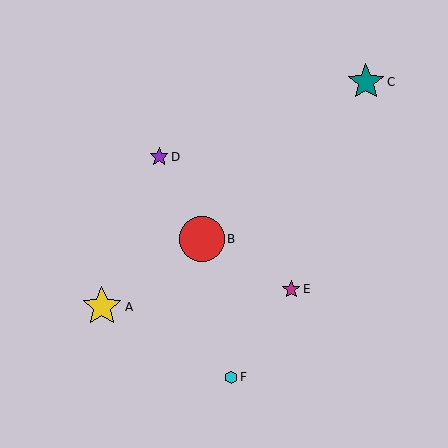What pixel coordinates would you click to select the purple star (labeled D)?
Click at (159, 157) to select the purple star D.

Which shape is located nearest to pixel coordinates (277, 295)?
The magenta star (labeled E) at (291, 289) is nearest to that location.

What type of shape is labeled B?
Shape B is a red circle.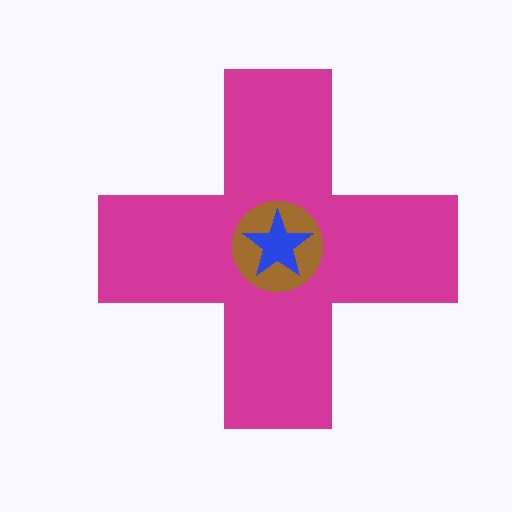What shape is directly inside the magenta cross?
The brown circle.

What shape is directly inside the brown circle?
The blue star.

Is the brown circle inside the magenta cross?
Yes.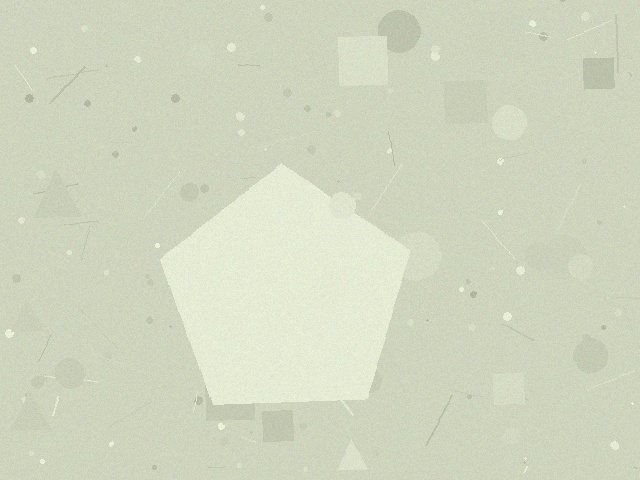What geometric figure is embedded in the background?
A pentagon is embedded in the background.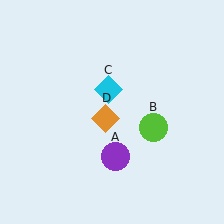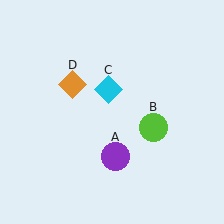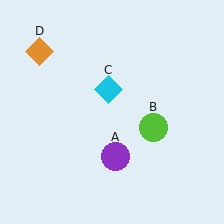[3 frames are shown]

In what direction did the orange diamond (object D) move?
The orange diamond (object D) moved up and to the left.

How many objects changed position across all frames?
1 object changed position: orange diamond (object D).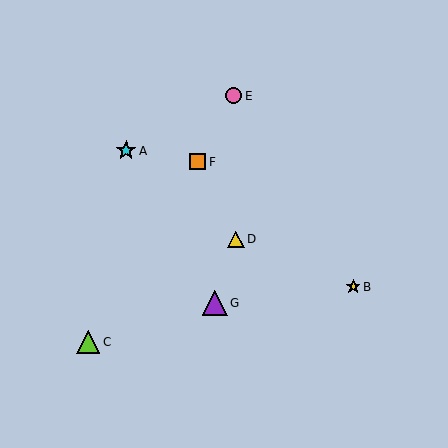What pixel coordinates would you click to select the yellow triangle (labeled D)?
Click at (236, 239) to select the yellow triangle D.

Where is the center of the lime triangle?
The center of the lime triangle is at (88, 342).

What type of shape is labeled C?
Shape C is a lime triangle.